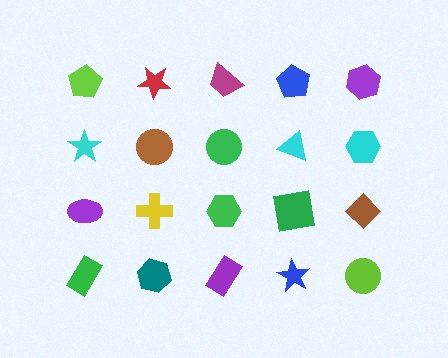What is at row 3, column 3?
A green hexagon.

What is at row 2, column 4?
A cyan triangle.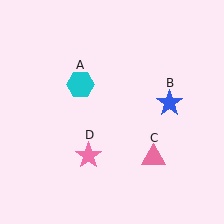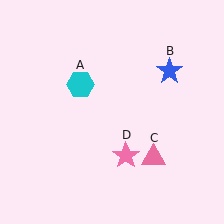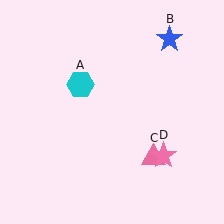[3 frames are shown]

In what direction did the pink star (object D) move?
The pink star (object D) moved right.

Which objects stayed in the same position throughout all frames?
Cyan hexagon (object A) and pink triangle (object C) remained stationary.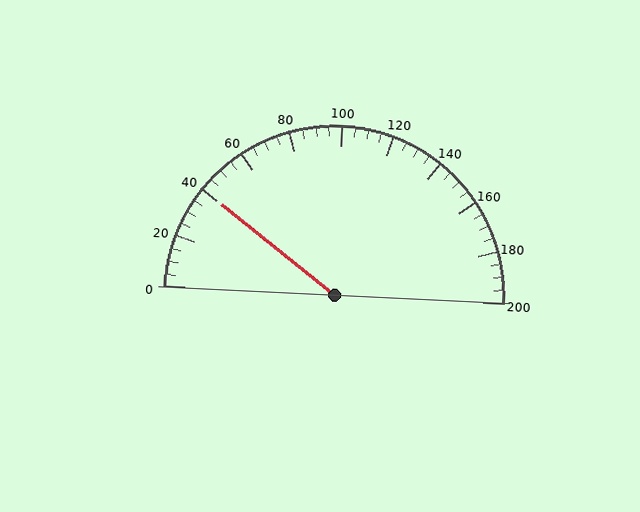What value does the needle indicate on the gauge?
The needle indicates approximately 40.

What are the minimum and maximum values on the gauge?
The gauge ranges from 0 to 200.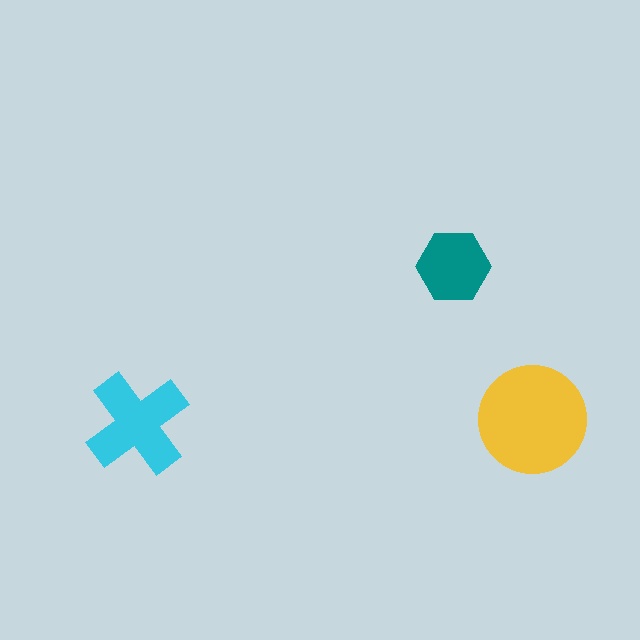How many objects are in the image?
There are 3 objects in the image.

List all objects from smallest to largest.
The teal hexagon, the cyan cross, the yellow circle.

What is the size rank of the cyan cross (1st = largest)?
2nd.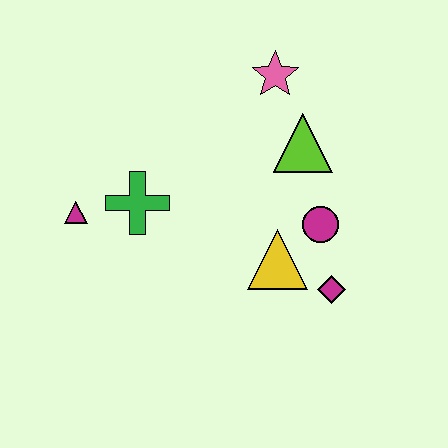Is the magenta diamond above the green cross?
No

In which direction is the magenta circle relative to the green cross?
The magenta circle is to the right of the green cross.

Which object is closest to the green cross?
The magenta triangle is closest to the green cross.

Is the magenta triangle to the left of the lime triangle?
Yes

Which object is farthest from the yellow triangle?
The magenta triangle is farthest from the yellow triangle.